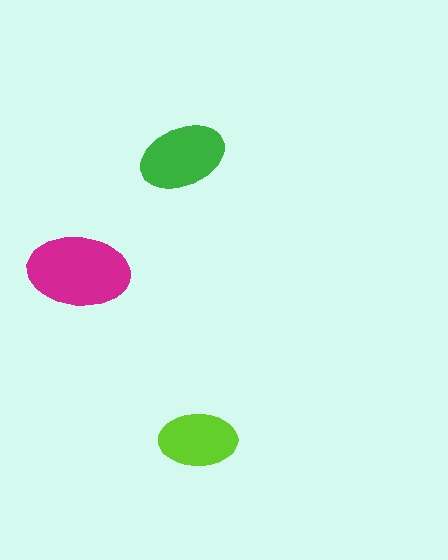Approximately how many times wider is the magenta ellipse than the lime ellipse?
About 1.5 times wider.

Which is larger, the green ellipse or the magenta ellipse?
The magenta one.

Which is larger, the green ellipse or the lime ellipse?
The green one.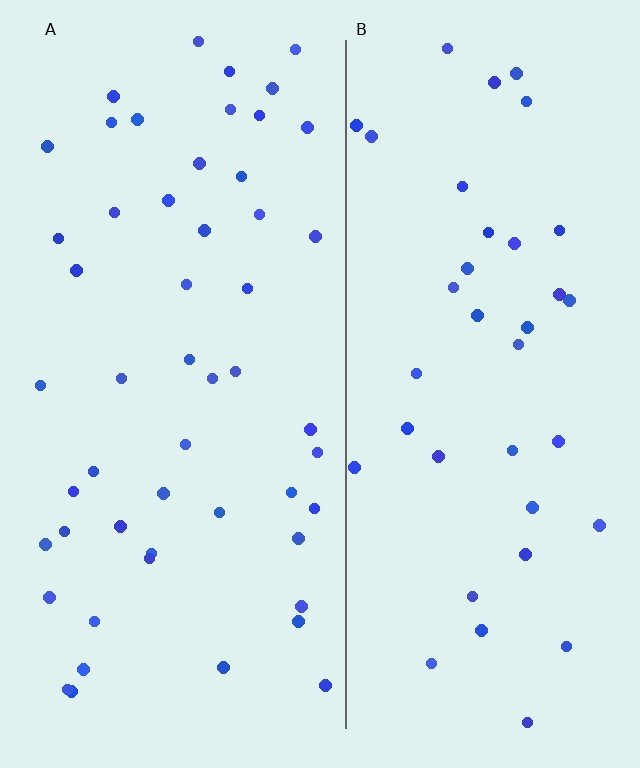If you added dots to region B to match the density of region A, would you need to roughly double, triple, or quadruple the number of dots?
Approximately double.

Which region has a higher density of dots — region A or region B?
A (the left).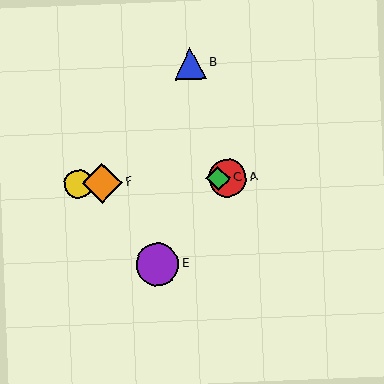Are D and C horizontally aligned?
Yes, both are at y≈184.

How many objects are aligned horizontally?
4 objects (A, C, D, F) are aligned horizontally.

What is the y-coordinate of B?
Object B is at y≈63.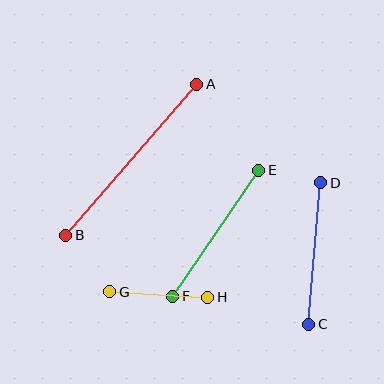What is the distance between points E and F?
The distance is approximately 153 pixels.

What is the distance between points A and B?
The distance is approximately 200 pixels.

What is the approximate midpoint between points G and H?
The midpoint is at approximately (159, 294) pixels.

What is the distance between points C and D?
The distance is approximately 142 pixels.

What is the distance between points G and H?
The distance is approximately 98 pixels.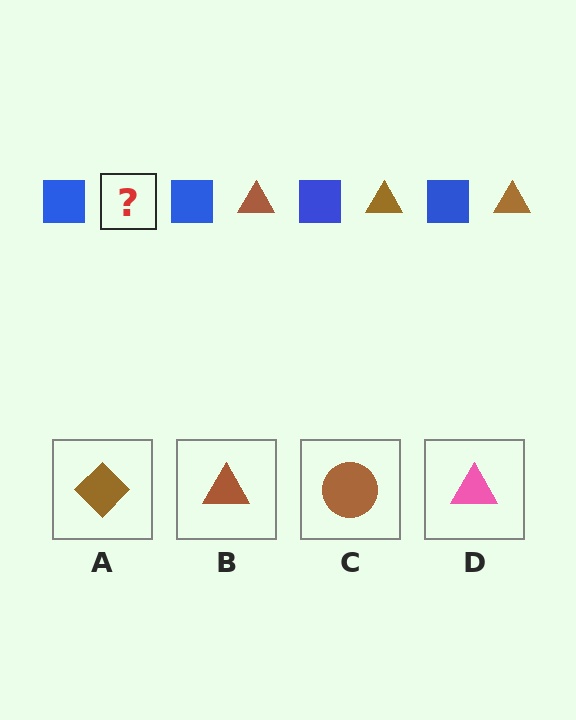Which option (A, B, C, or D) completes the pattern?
B.